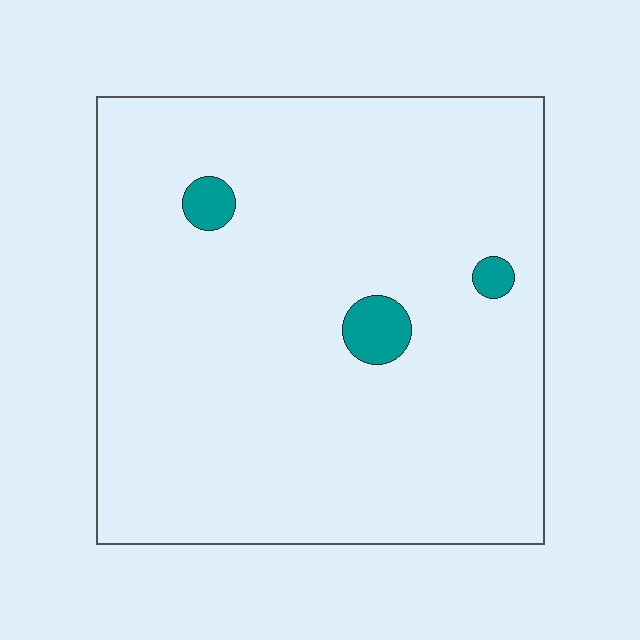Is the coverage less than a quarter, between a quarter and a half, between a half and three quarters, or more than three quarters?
Less than a quarter.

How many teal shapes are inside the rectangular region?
3.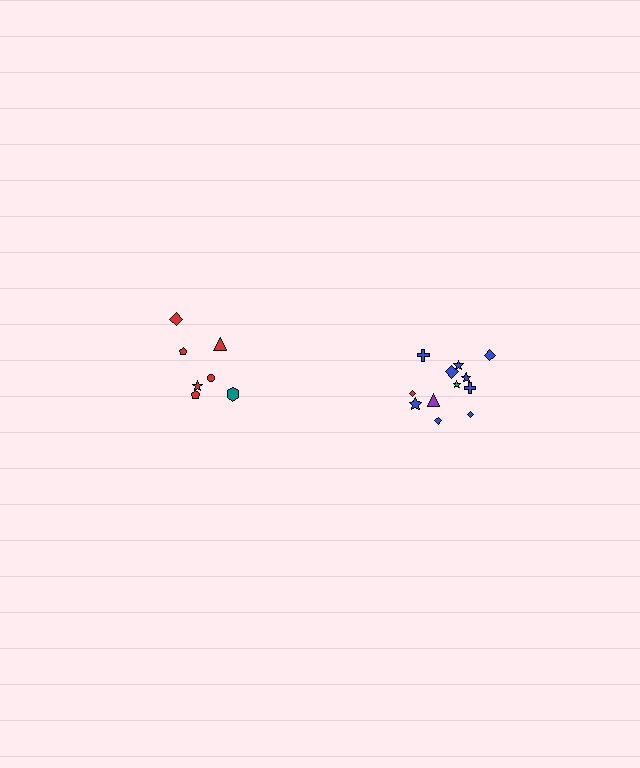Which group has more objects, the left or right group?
The right group.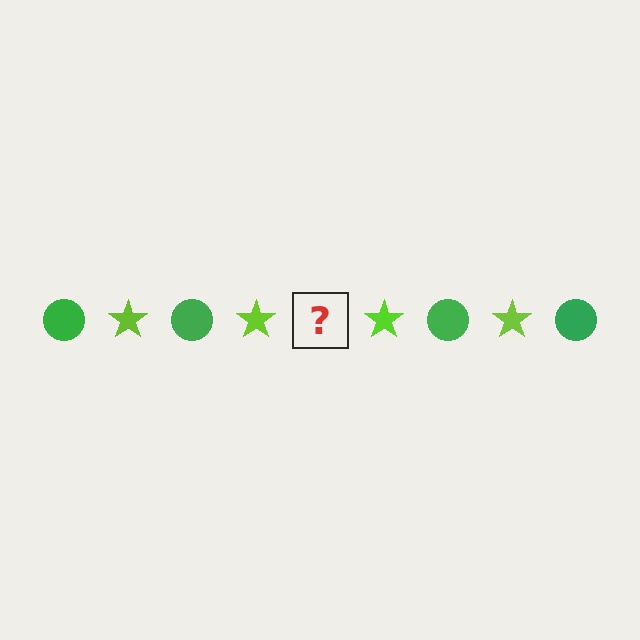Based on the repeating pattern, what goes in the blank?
The blank should be a green circle.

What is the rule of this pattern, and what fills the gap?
The rule is that the pattern alternates between green circle and lime star. The gap should be filled with a green circle.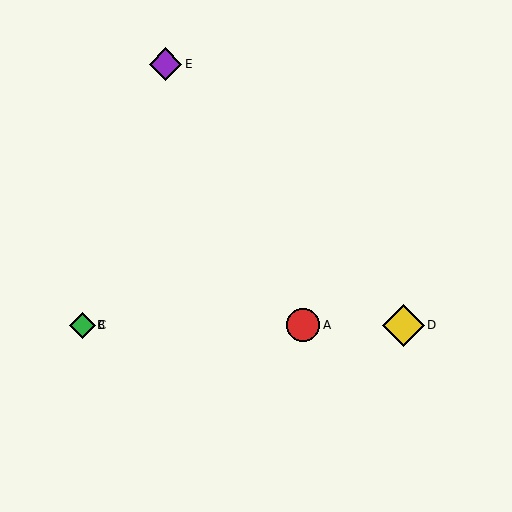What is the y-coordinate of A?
Object A is at y≈325.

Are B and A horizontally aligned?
Yes, both are at y≈325.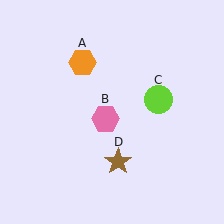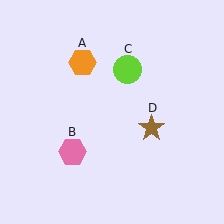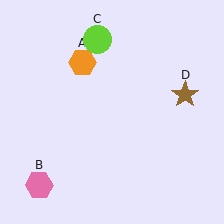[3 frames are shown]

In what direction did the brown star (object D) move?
The brown star (object D) moved up and to the right.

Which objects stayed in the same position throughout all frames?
Orange hexagon (object A) remained stationary.